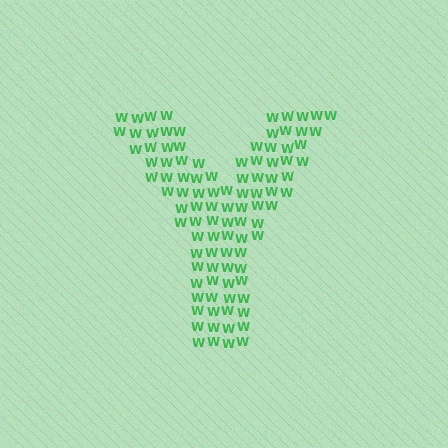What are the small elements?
The small elements are letter W's.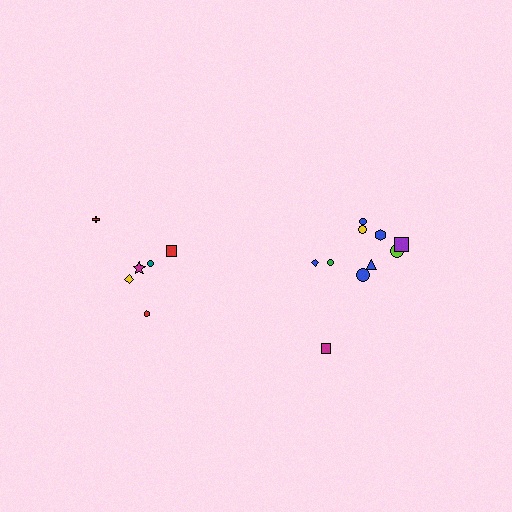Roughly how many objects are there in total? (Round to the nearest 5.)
Roughly 15 objects in total.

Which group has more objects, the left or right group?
The right group.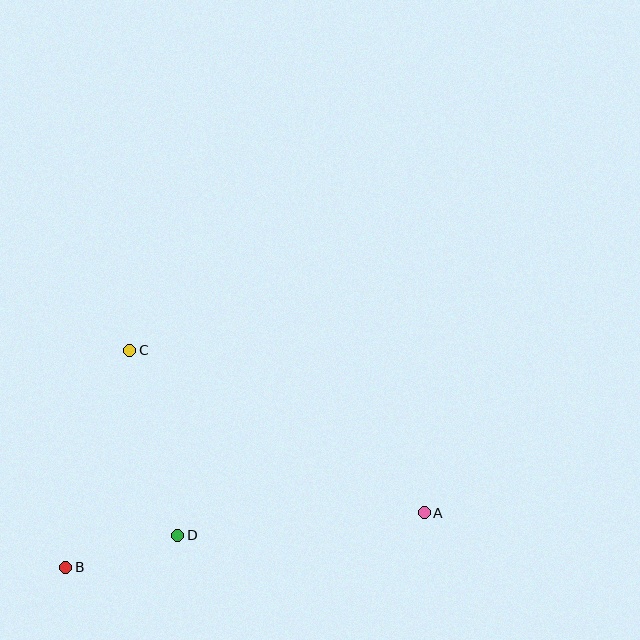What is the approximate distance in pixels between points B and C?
The distance between B and C is approximately 226 pixels.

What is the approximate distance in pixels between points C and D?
The distance between C and D is approximately 191 pixels.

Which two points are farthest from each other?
Points A and B are farthest from each other.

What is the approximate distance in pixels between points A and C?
The distance between A and C is approximately 336 pixels.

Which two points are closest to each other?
Points B and D are closest to each other.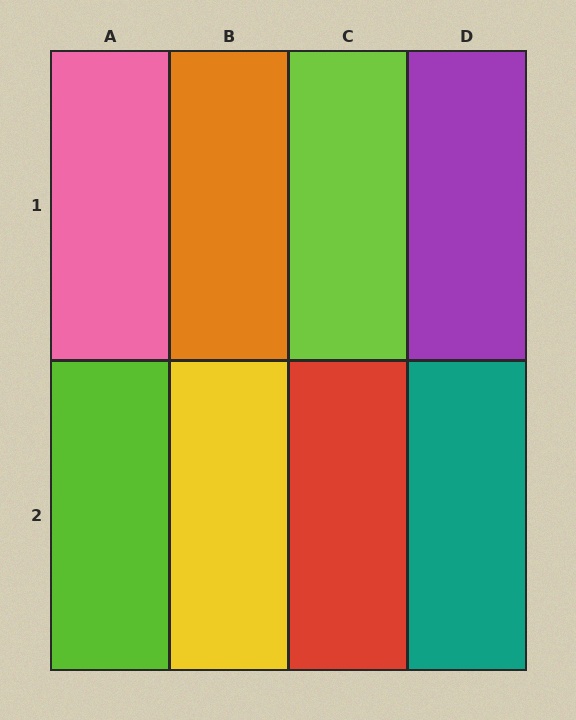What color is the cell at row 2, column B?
Yellow.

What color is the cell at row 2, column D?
Teal.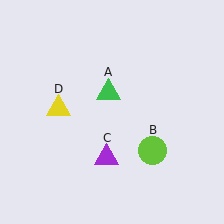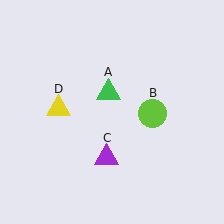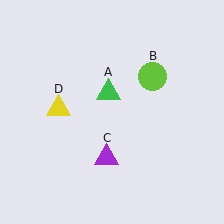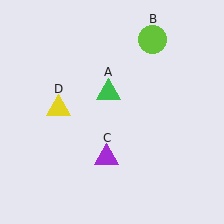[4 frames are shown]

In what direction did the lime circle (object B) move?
The lime circle (object B) moved up.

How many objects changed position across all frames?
1 object changed position: lime circle (object B).